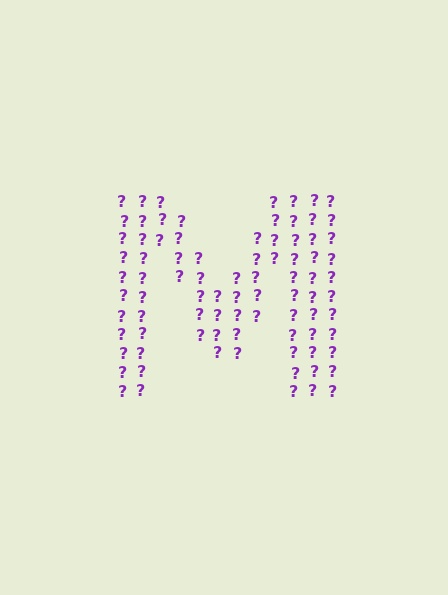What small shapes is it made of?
It is made of small question marks.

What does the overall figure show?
The overall figure shows the letter M.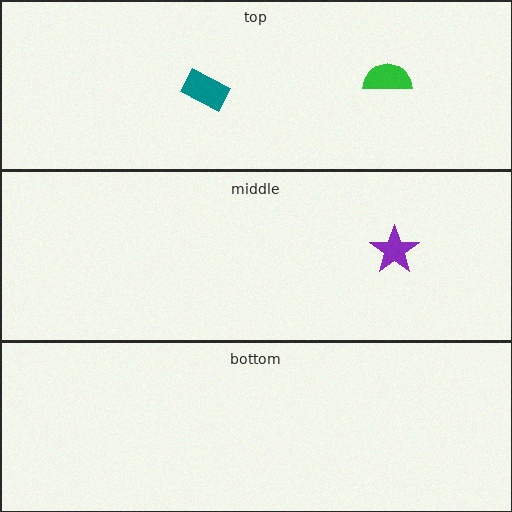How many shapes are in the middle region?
1.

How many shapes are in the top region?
2.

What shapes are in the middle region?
The purple star.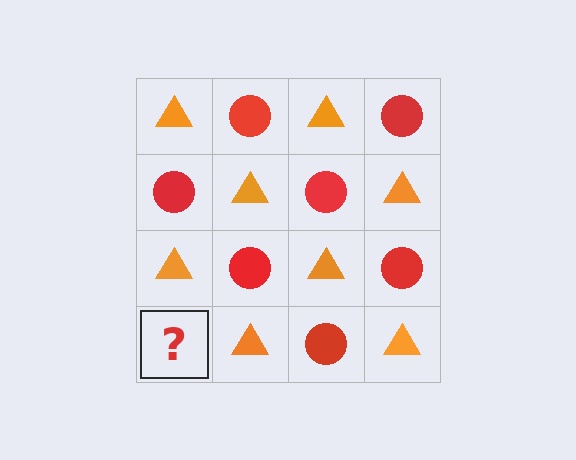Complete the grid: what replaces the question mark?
The question mark should be replaced with a red circle.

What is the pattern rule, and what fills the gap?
The rule is that it alternates orange triangle and red circle in a checkerboard pattern. The gap should be filled with a red circle.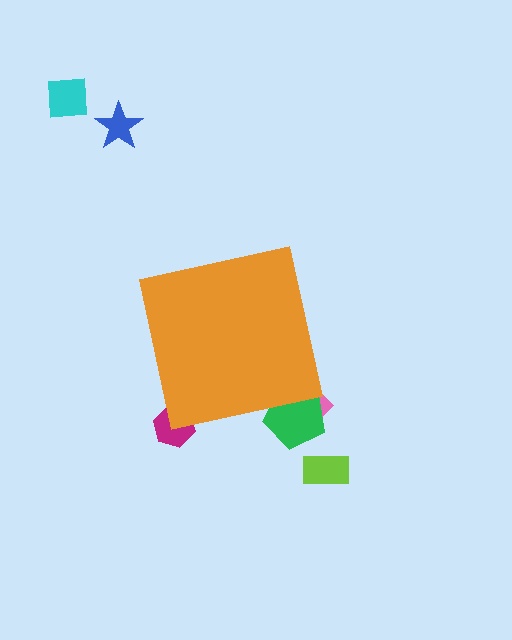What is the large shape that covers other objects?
An orange square.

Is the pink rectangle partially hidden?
Yes, the pink rectangle is partially hidden behind the orange square.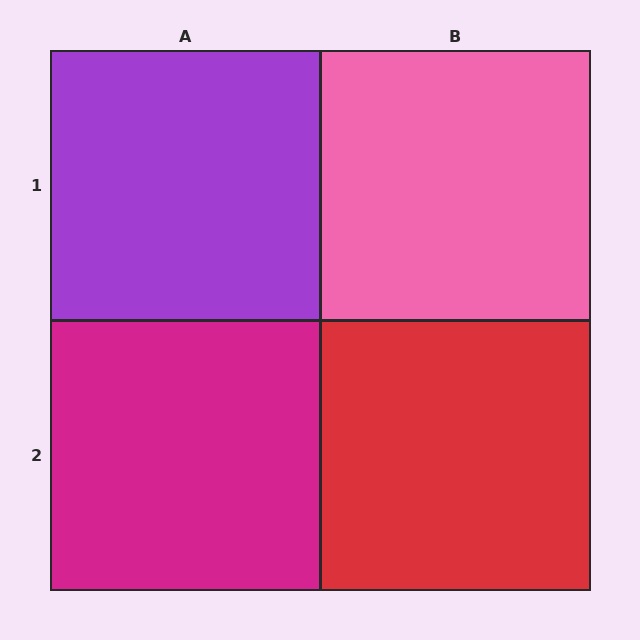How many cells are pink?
1 cell is pink.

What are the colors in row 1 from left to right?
Purple, pink.